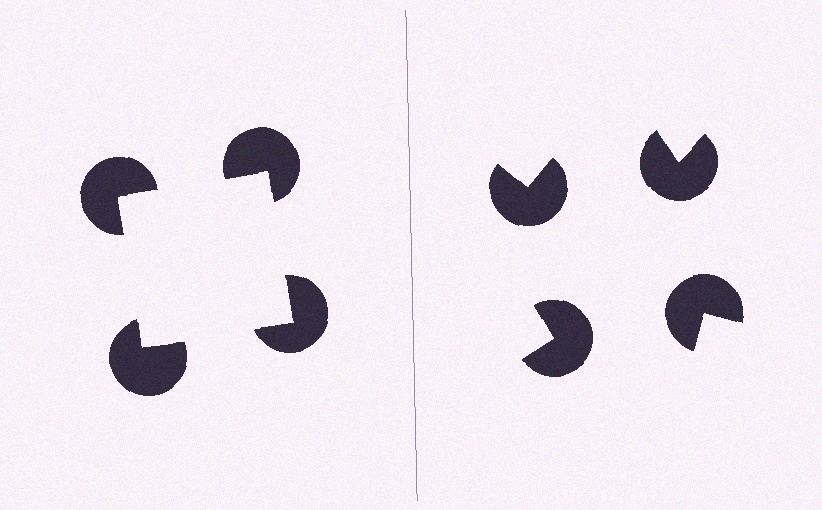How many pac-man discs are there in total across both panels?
8 — 4 on each side.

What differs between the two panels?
The pac-man discs are positioned identically on both sides; only the wedge orientations differ. On the left they align to a square; on the right they are misaligned.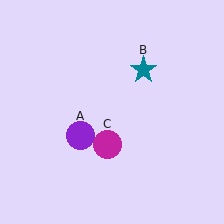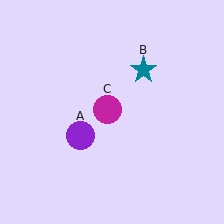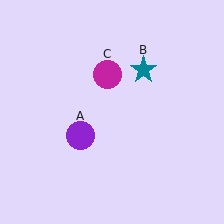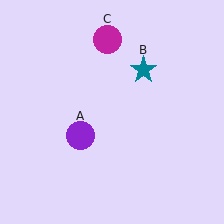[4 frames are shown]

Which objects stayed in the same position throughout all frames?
Purple circle (object A) and teal star (object B) remained stationary.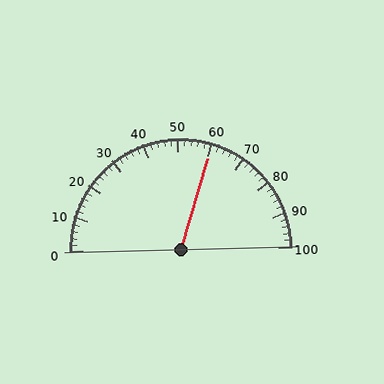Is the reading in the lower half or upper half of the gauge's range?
The reading is in the upper half of the range (0 to 100).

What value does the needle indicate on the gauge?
The needle indicates approximately 60.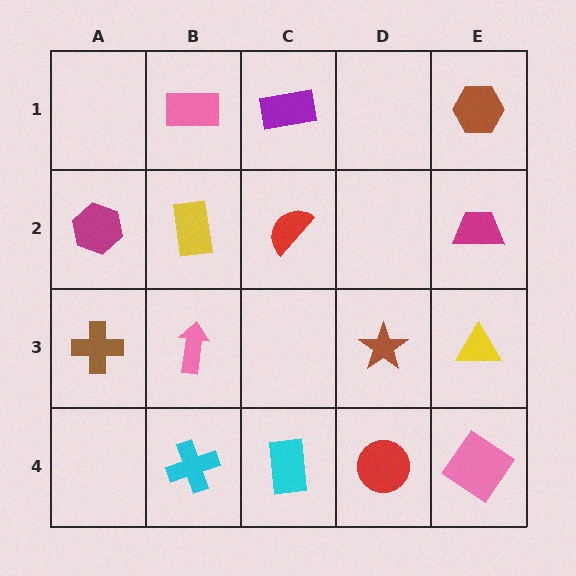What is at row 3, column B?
A pink arrow.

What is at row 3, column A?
A brown cross.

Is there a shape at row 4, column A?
No, that cell is empty.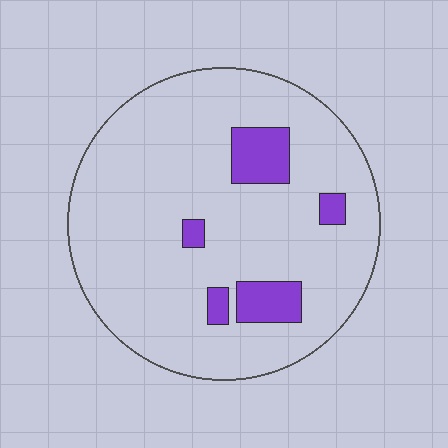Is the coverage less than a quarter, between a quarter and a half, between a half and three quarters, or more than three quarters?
Less than a quarter.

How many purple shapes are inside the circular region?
5.